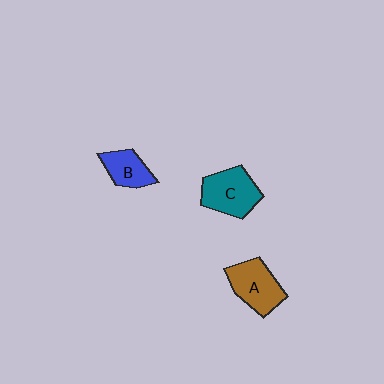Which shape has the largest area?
Shape C (teal).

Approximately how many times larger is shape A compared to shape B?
Approximately 1.4 times.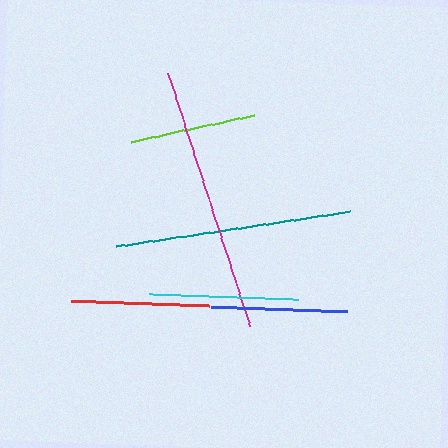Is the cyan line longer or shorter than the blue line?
The cyan line is longer than the blue line.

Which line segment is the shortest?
The lime line is the shortest at approximately 126 pixels.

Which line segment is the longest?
The magenta line is the longest at approximately 267 pixels.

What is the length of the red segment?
The red segment is approximately 138 pixels long.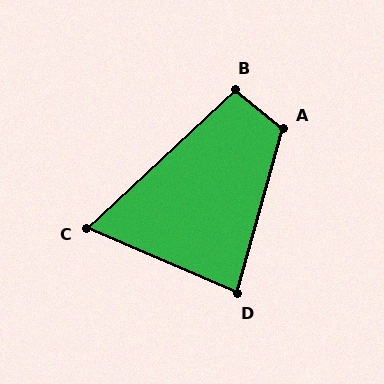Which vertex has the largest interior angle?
A, at approximately 113 degrees.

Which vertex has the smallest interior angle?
C, at approximately 67 degrees.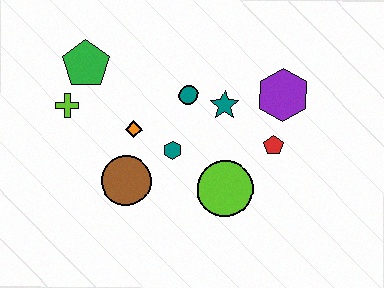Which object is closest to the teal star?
The teal circle is closest to the teal star.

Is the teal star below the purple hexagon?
Yes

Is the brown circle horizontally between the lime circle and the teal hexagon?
No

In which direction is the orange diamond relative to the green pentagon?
The orange diamond is below the green pentagon.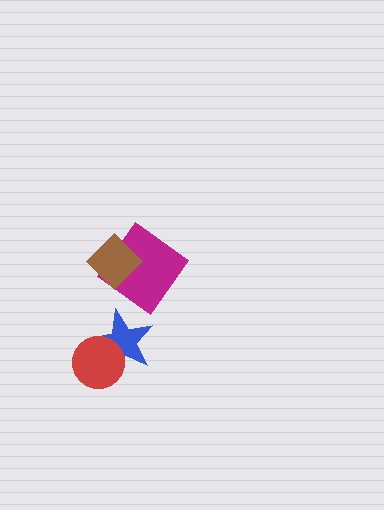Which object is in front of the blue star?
The red circle is in front of the blue star.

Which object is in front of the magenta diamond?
The brown diamond is in front of the magenta diamond.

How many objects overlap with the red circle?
1 object overlaps with the red circle.